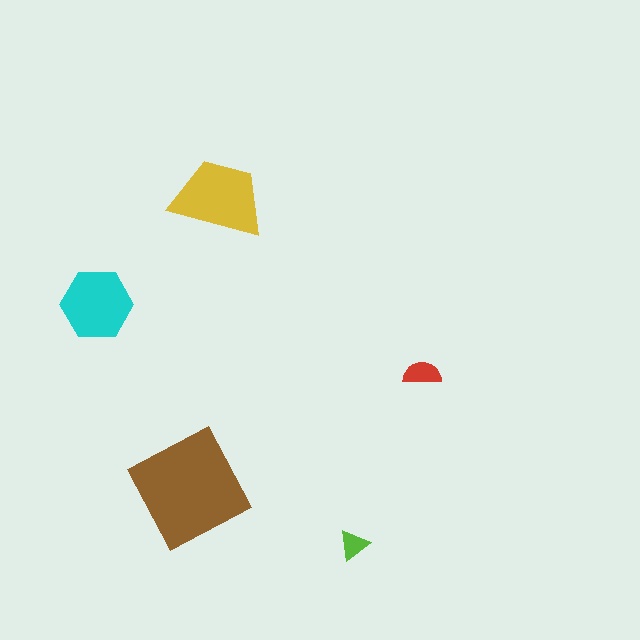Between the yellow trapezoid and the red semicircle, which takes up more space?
The yellow trapezoid.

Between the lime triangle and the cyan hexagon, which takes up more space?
The cyan hexagon.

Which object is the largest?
The brown square.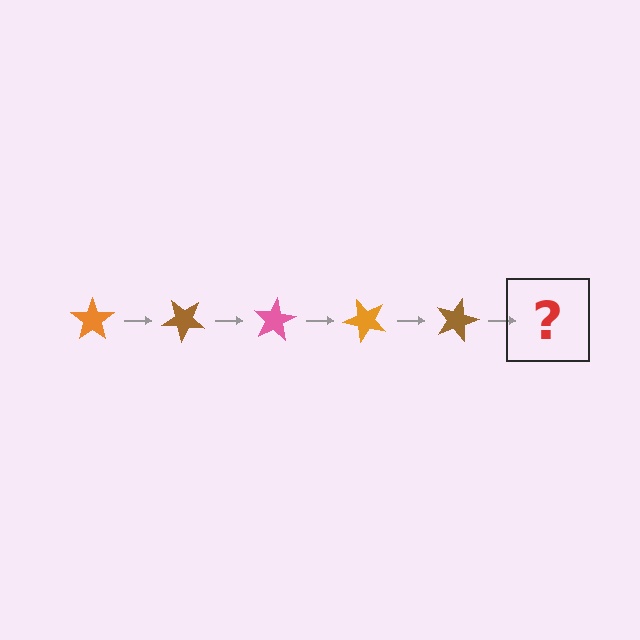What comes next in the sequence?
The next element should be a pink star, rotated 200 degrees from the start.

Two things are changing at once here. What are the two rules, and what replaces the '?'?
The two rules are that it rotates 40 degrees each step and the color cycles through orange, brown, and pink. The '?' should be a pink star, rotated 200 degrees from the start.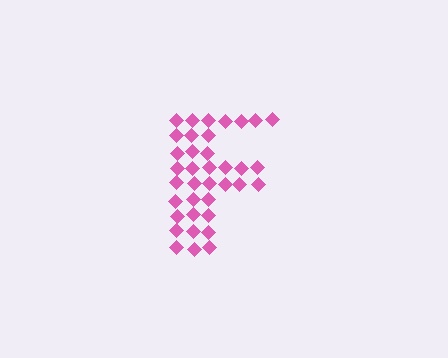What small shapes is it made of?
It is made of small diamonds.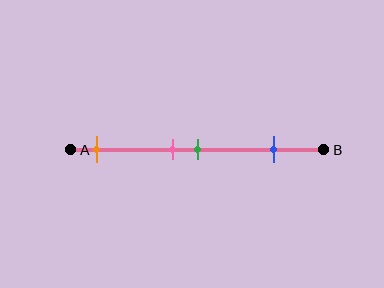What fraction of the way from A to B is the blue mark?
The blue mark is approximately 80% (0.8) of the way from A to B.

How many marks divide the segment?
There are 4 marks dividing the segment.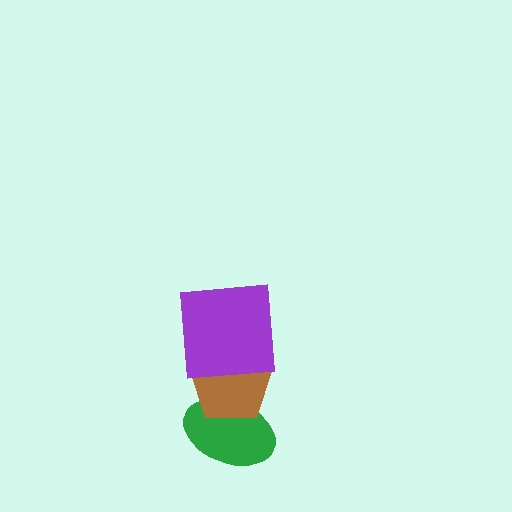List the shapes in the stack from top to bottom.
From top to bottom: the purple square, the brown pentagon, the green ellipse.